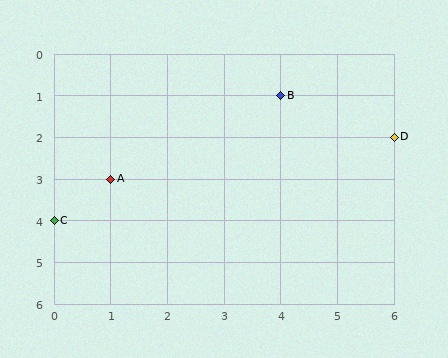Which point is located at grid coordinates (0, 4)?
Point C is at (0, 4).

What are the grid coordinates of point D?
Point D is at grid coordinates (6, 2).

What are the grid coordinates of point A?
Point A is at grid coordinates (1, 3).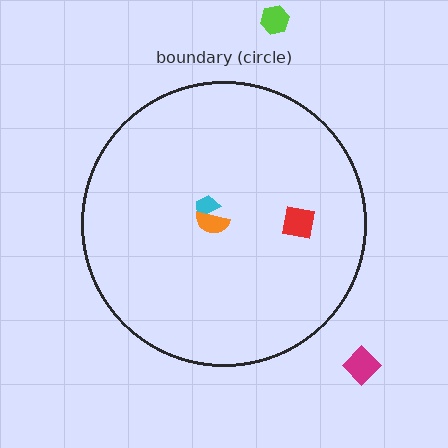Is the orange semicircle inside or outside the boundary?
Inside.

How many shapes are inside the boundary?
3 inside, 2 outside.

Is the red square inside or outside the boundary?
Inside.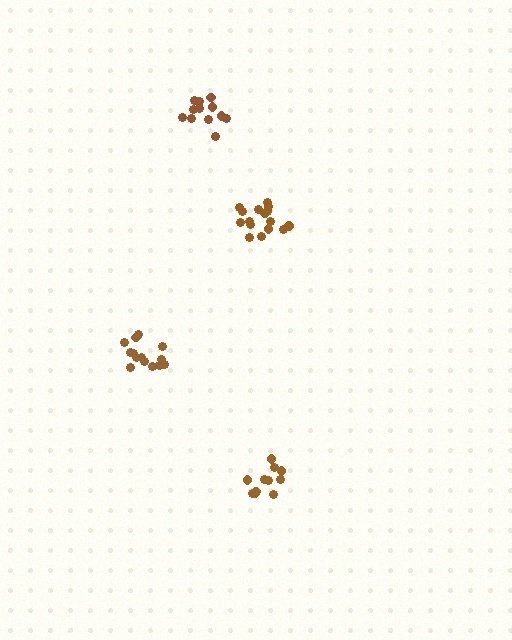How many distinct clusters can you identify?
There are 4 distinct clusters.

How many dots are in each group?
Group 1: 12 dots, Group 2: 16 dots, Group 3: 11 dots, Group 4: 14 dots (53 total).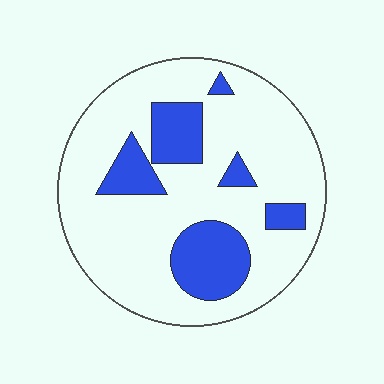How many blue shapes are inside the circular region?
6.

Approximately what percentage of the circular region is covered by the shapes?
Approximately 25%.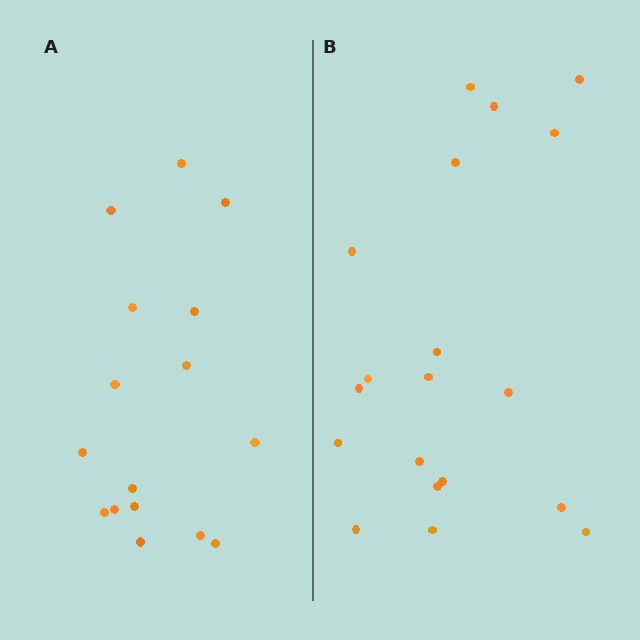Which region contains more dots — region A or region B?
Region B (the right region) has more dots.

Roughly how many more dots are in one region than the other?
Region B has just a few more — roughly 2 or 3 more dots than region A.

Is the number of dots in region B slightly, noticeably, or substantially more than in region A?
Region B has only slightly more — the two regions are fairly close. The ratio is roughly 1.2 to 1.